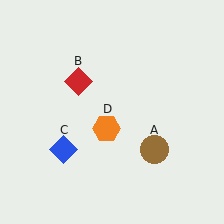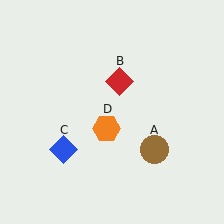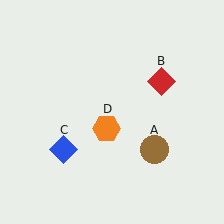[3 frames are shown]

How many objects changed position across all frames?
1 object changed position: red diamond (object B).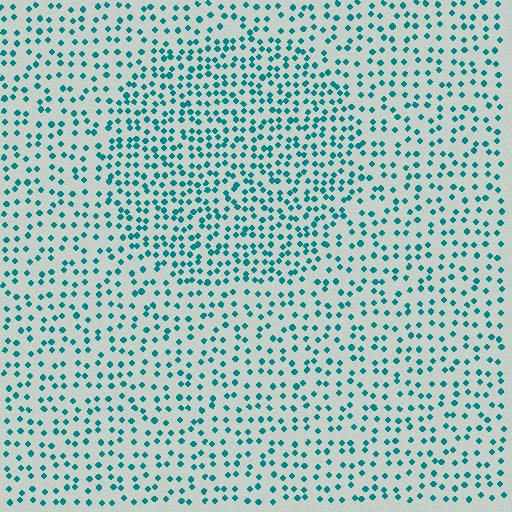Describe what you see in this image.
The image contains small teal elements arranged at two different densities. A circle-shaped region is visible where the elements are more densely packed than the surrounding area.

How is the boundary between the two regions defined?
The boundary is defined by a change in element density (approximately 1.7x ratio). All elements are the same color, size, and shape.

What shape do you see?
I see a circle.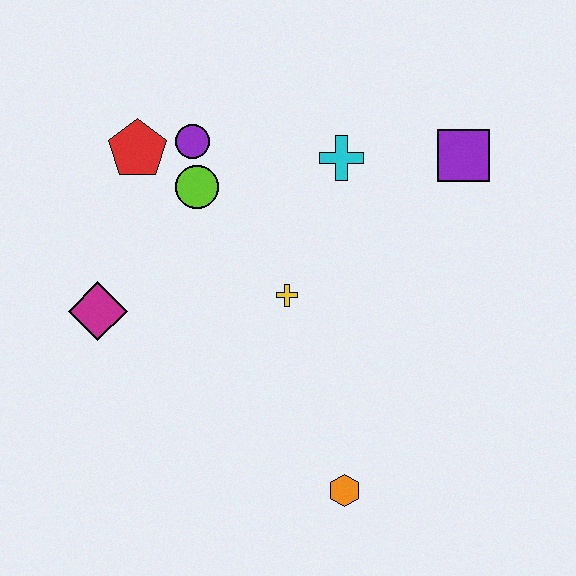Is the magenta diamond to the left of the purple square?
Yes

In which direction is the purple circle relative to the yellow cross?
The purple circle is above the yellow cross.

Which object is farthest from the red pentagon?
The orange hexagon is farthest from the red pentagon.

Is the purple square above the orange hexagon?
Yes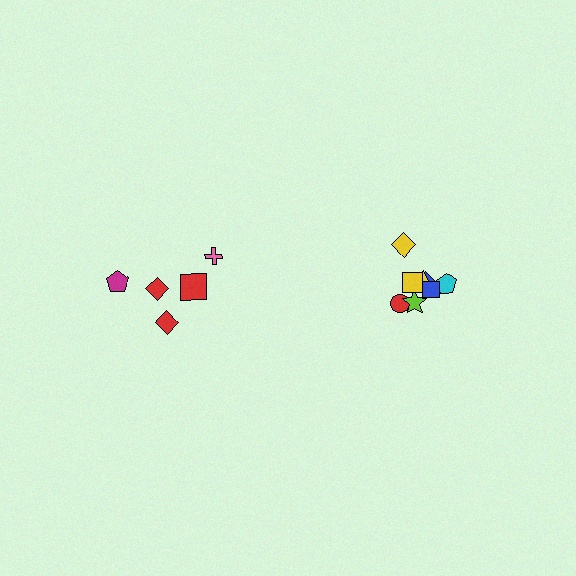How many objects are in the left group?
There are 5 objects.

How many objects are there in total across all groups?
There are 13 objects.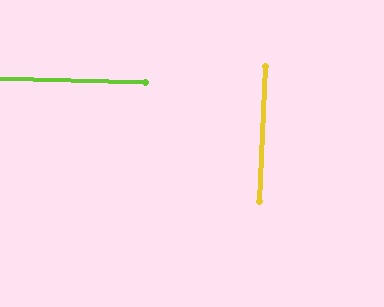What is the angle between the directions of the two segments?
Approximately 89 degrees.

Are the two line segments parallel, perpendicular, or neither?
Perpendicular — they meet at approximately 89°.